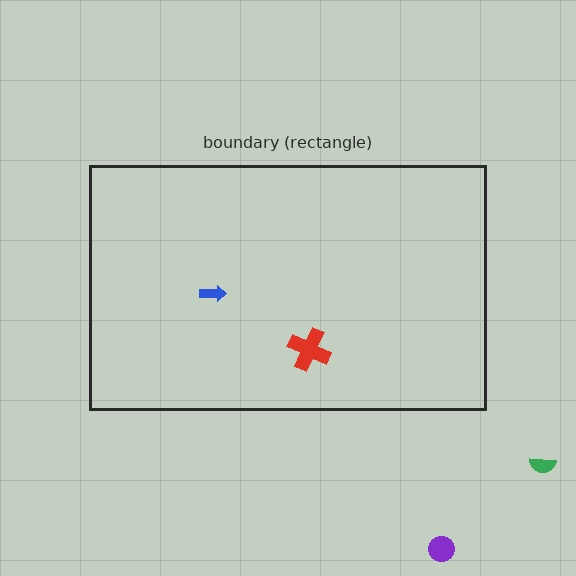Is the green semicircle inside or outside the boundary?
Outside.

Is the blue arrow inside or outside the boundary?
Inside.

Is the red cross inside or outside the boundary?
Inside.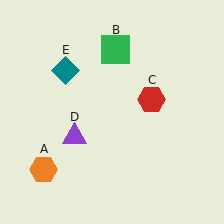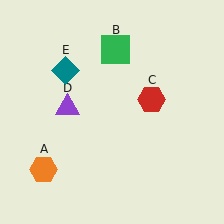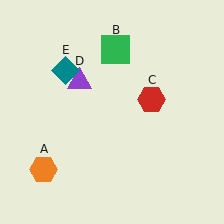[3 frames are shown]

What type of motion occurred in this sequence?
The purple triangle (object D) rotated clockwise around the center of the scene.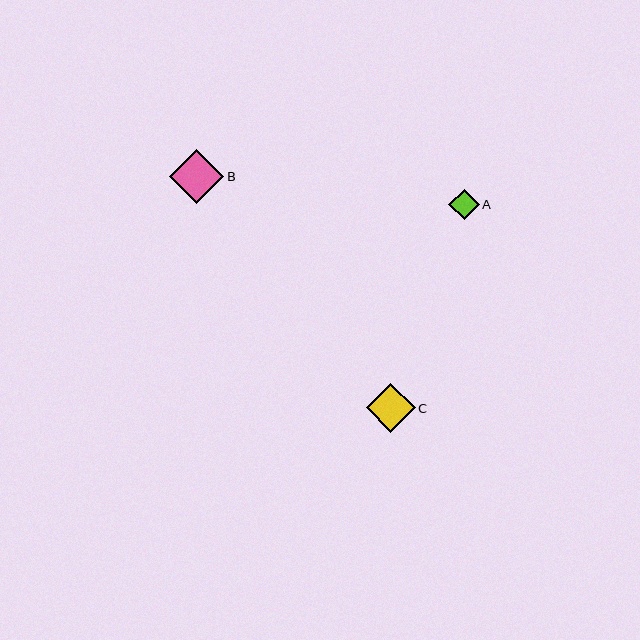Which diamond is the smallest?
Diamond A is the smallest with a size of approximately 30 pixels.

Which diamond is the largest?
Diamond B is the largest with a size of approximately 54 pixels.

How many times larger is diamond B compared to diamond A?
Diamond B is approximately 1.8 times the size of diamond A.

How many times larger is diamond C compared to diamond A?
Diamond C is approximately 1.6 times the size of diamond A.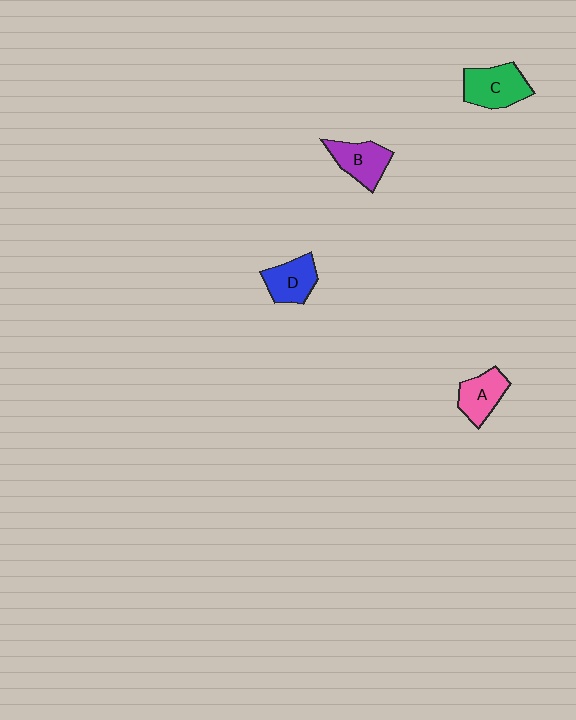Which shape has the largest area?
Shape C (green).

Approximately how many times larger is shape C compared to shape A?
Approximately 1.3 times.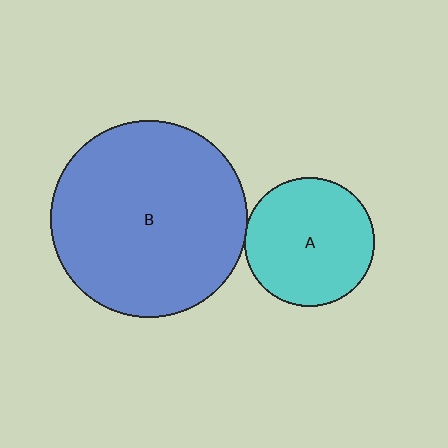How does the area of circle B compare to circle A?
Approximately 2.3 times.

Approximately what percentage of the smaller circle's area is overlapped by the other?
Approximately 5%.